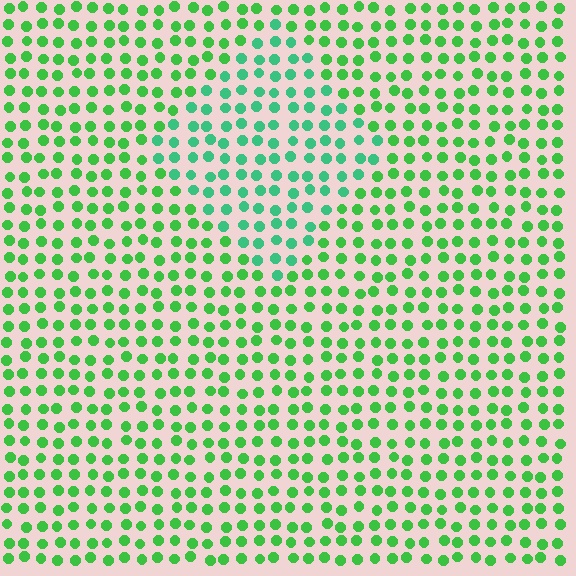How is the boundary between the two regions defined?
The boundary is defined purely by a slight shift in hue (about 28 degrees). Spacing, size, and orientation are identical on both sides.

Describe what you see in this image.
The image is filled with small green elements in a uniform arrangement. A diamond-shaped region is visible where the elements are tinted to a slightly different hue, forming a subtle color boundary.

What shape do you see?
I see a diamond.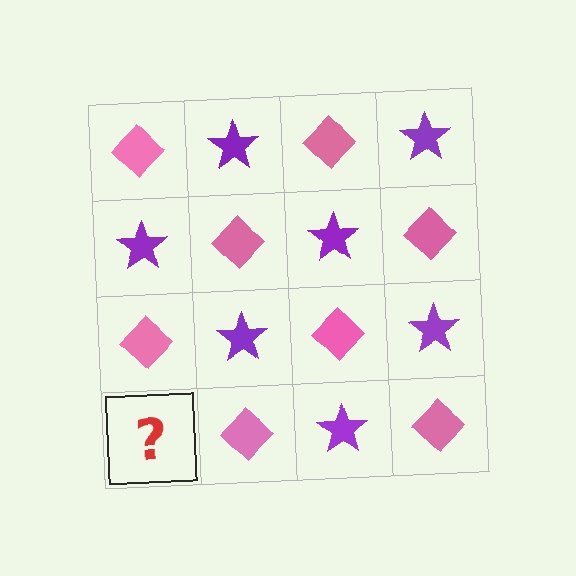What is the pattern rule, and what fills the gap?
The rule is that it alternates pink diamond and purple star in a checkerboard pattern. The gap should be filled with a purple star.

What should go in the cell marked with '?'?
The missing cell should contain a purple star.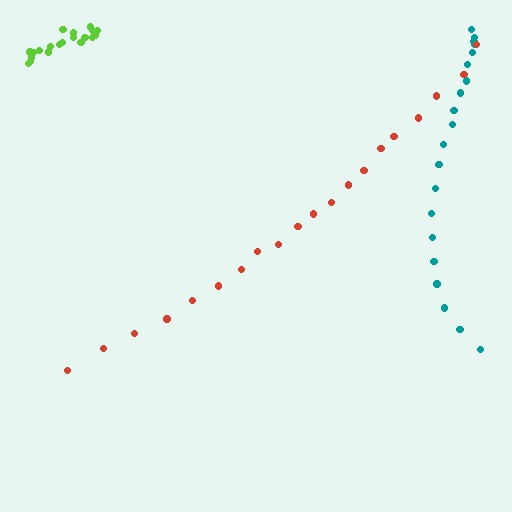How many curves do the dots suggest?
There are 3 distinct paths.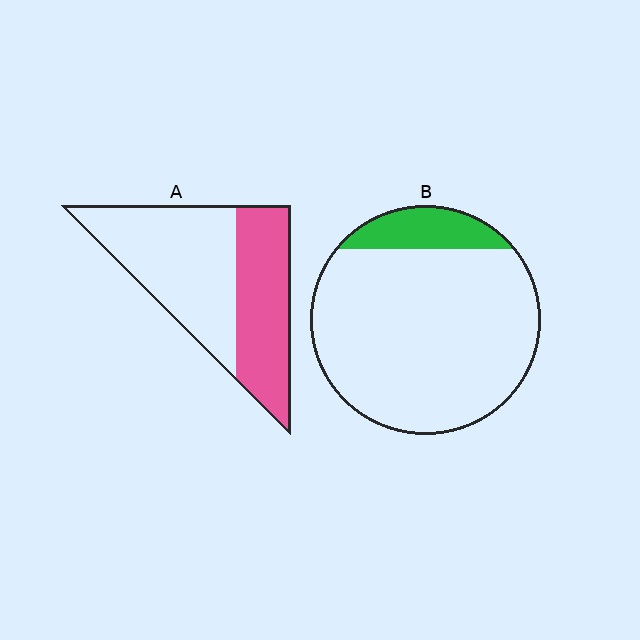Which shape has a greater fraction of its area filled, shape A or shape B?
Shape A.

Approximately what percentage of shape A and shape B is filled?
A is approximately 40% and B is approximately 15%.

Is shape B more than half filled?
No.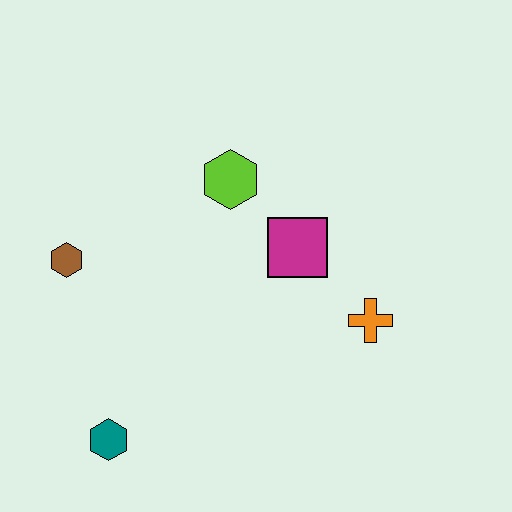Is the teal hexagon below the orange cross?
Yes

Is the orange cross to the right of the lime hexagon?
Yes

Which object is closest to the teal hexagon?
The brown hexagon is closest to the teal hexagon.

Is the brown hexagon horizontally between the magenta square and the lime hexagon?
No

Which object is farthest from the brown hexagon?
The orange cross is farthest from the brown hexagon.